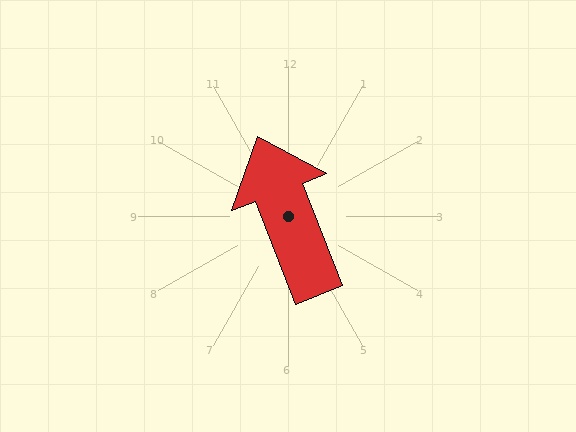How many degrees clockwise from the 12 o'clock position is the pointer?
Approximately 339 degrees.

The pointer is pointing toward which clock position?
Roughly 11 o'clock.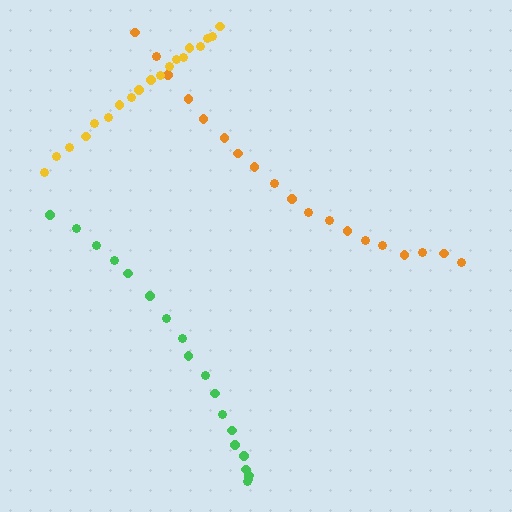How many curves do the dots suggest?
There are 3 distinct paths.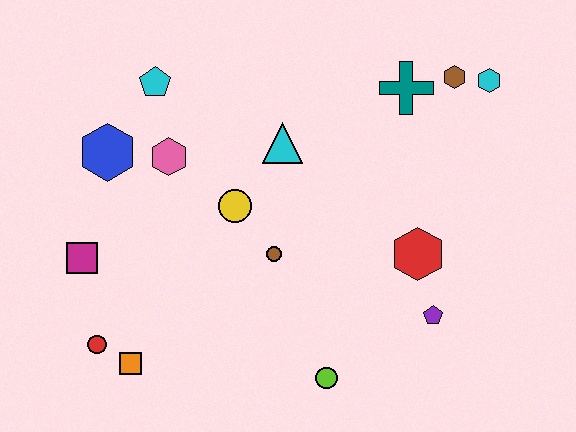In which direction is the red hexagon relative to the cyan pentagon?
The red hexagon is to the right of the cyan pentagon.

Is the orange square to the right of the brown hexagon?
No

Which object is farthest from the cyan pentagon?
The purple pentagon is farthest from the cyan pentagon.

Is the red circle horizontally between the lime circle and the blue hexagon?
No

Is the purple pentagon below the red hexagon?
Yes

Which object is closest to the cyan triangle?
The yellow circle is closest to the cyan triangle.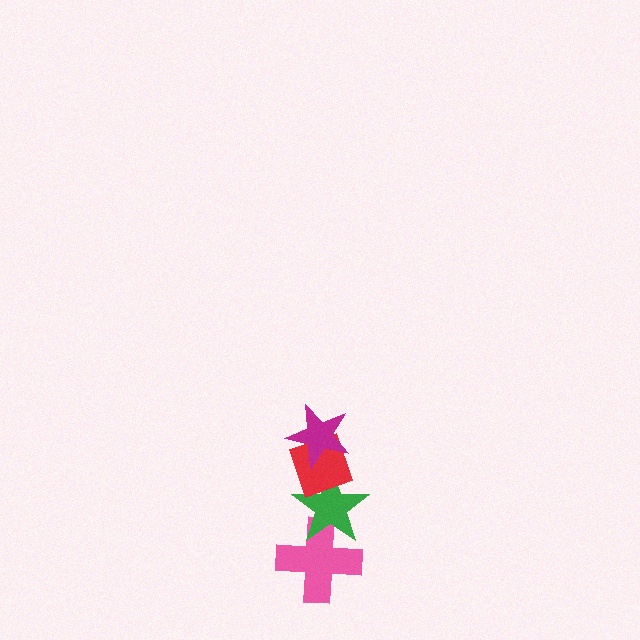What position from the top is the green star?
The green star is 3rd from the top.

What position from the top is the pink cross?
The pink cross is 4th from the top.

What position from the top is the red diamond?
The red diamond is 2nd from the top.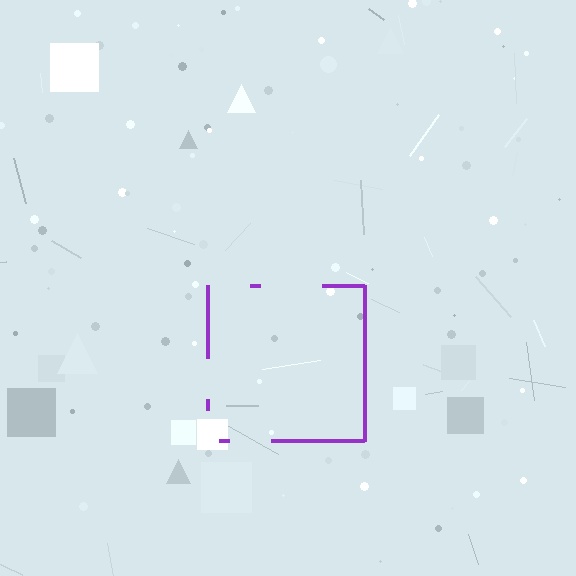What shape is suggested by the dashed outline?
The dashed outline suggests a square.